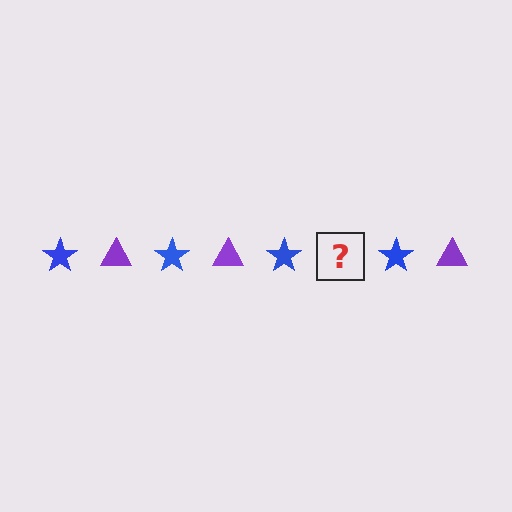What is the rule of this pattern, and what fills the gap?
The rule is that the pattern alternates between blue star and purple triangle. The gap should be filled with a purple triangle.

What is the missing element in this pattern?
The missing element is a purple triangle.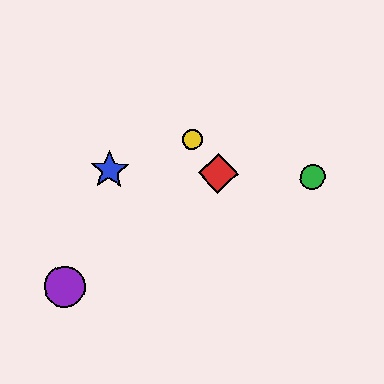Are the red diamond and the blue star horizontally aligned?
Yes, both are at y≈174.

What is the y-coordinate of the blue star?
The blue star is at y≈170.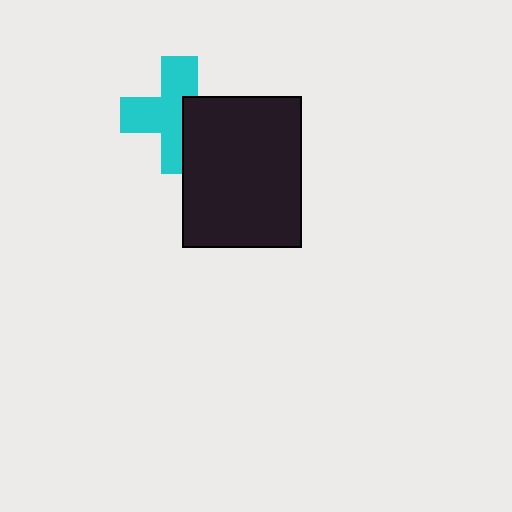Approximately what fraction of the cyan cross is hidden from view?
Roughly 38% of the cyan cross is hidden behind the black rectangle.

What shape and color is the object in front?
The object in front is a black rectangle.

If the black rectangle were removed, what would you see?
You would see the complete cyan cross.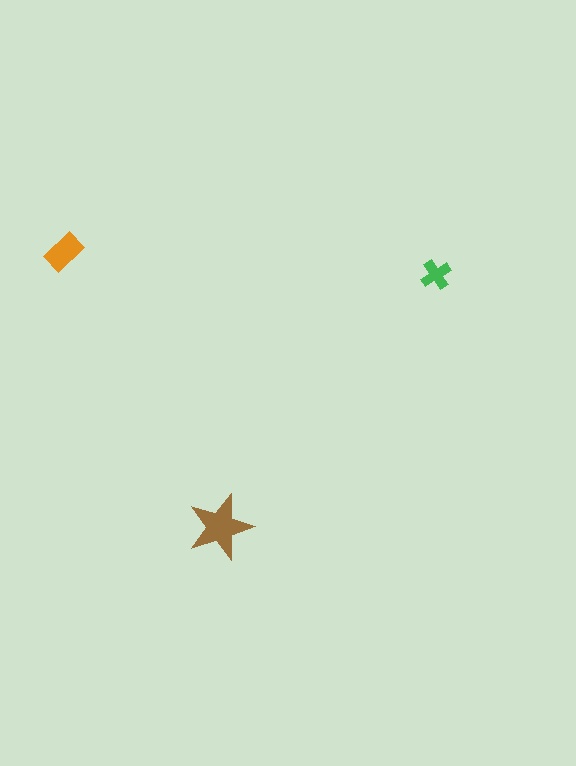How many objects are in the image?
There are 3 objects in the image.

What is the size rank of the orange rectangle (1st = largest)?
2nd.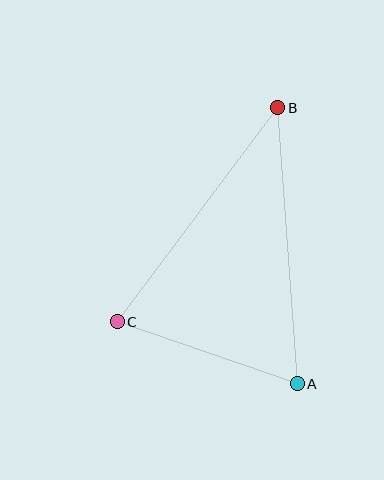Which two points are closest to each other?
Points A and C are closest to each other.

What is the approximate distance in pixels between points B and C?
The distance between B and C is approximately 268 pixels.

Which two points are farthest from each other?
Points A and B are farthest from each other.